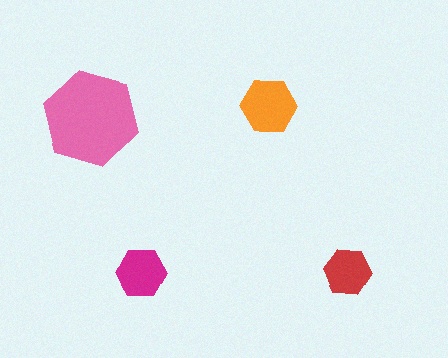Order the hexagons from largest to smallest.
the pink one, the orange one, the magenta one, the red one.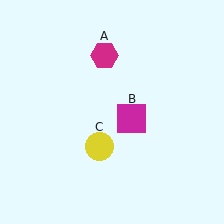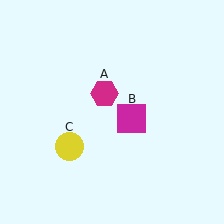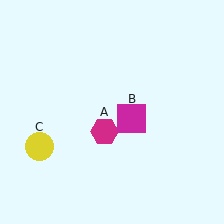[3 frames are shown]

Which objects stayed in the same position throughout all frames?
Magenta square (object B) remained stationary.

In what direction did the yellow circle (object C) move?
The yellow circle (object C) moved left.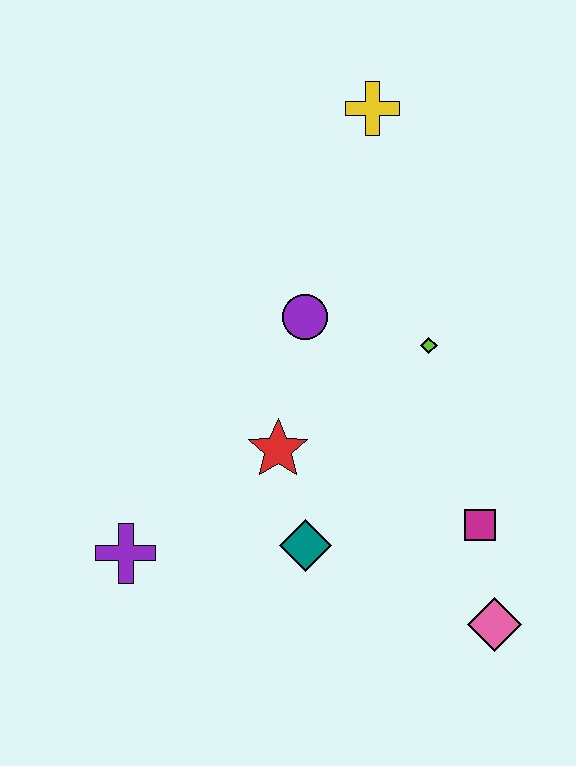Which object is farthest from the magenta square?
The yellow cross is farthest from the magenta square.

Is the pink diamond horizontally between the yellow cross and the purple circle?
No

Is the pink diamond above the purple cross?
No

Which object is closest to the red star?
The teal diamond is closest to the red star.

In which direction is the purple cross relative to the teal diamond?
The purple cross is to the left of the teal diamond.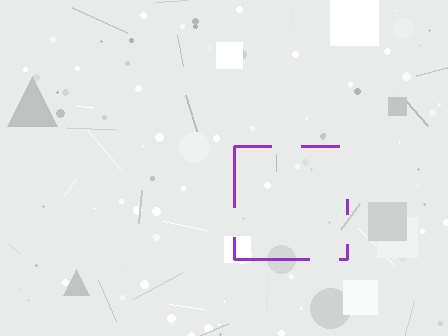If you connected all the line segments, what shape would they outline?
They would outline a square.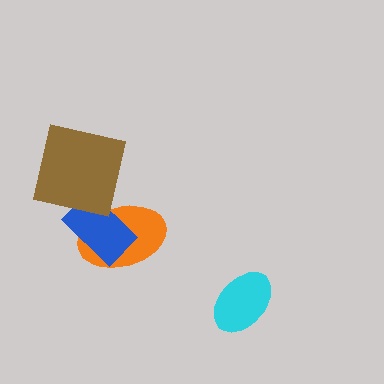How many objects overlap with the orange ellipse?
1 object overlaps with the orange ellipse.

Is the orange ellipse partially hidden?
Yes, it is partially covered by another shape.